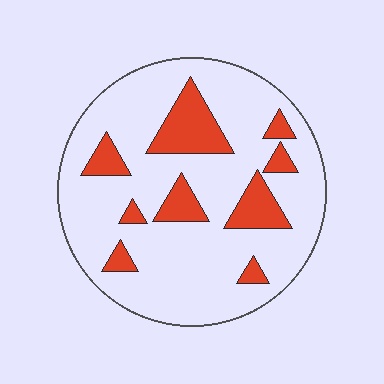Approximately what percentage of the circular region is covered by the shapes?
Approximately 20%.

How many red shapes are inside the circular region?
9.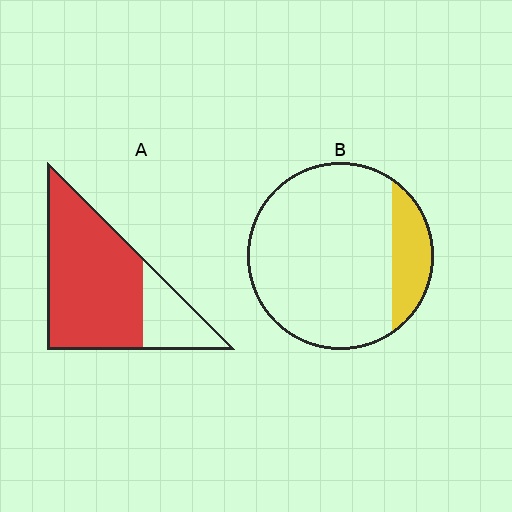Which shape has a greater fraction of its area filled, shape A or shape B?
Shape A.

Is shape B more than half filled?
No.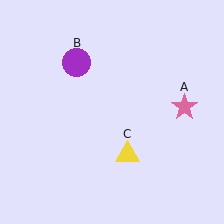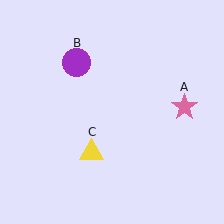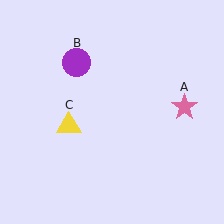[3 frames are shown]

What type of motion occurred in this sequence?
The yellow triangle (object C) rotated clockwise around the center of the scene.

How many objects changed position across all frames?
1 object changed position: yellow triangle (object C).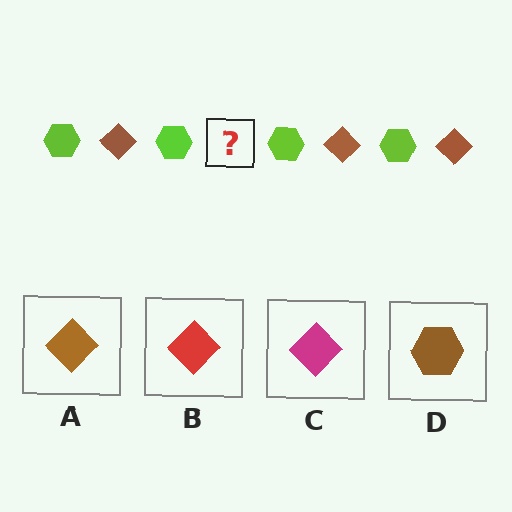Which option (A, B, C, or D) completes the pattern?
A.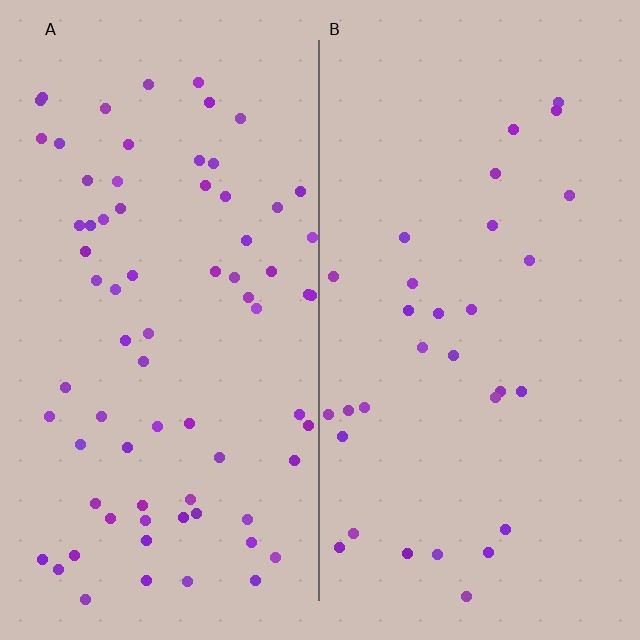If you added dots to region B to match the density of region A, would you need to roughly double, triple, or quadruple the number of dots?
Approximately double.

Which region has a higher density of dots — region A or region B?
A (the left).